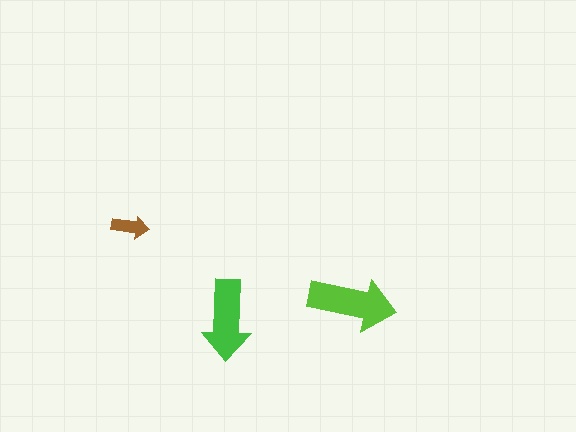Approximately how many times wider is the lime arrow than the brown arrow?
About 2.5 times wider.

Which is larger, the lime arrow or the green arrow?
The lime one.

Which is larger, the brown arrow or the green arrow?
The green one.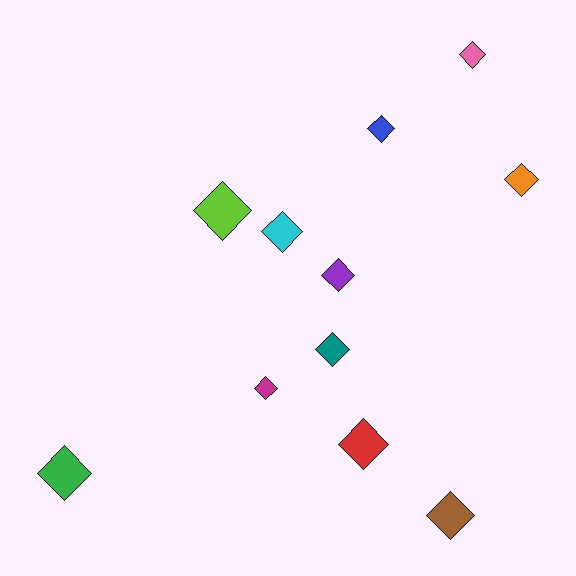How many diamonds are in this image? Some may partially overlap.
There are 11 diamonds.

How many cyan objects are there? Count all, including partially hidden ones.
There is 1 cyan object.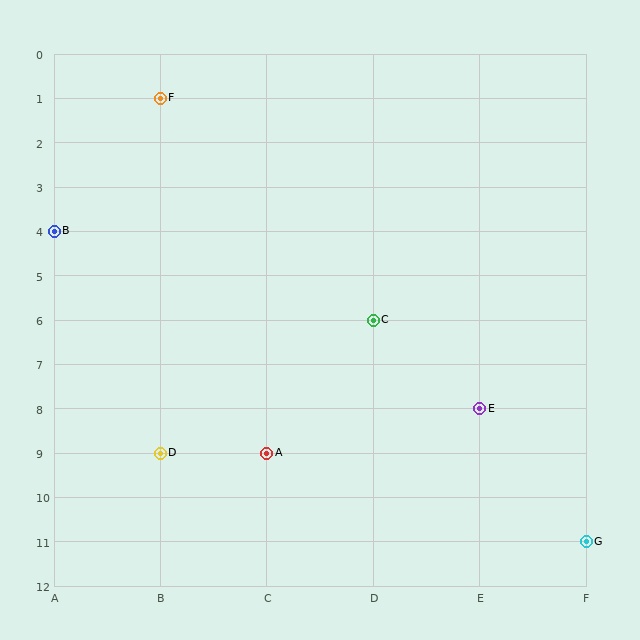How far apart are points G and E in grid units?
Points G and E are 1 column and 3 rows apart (about 3.2 grid units diagonally).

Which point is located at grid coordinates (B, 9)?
Point D is at (B, 9).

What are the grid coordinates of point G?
Point G is at grid coordinates (F, 11).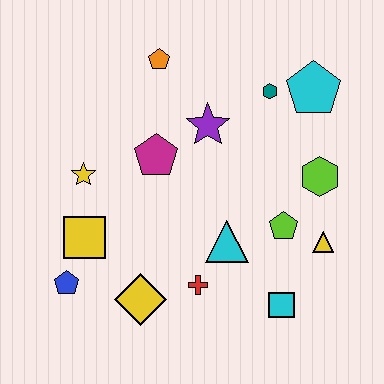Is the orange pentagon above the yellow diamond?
Yes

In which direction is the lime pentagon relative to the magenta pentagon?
The lime pentagon is to the right of the magenta pentagon.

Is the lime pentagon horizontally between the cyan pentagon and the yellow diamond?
Yes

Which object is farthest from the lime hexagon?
The blue pentagon is farthest from the lime hexagon.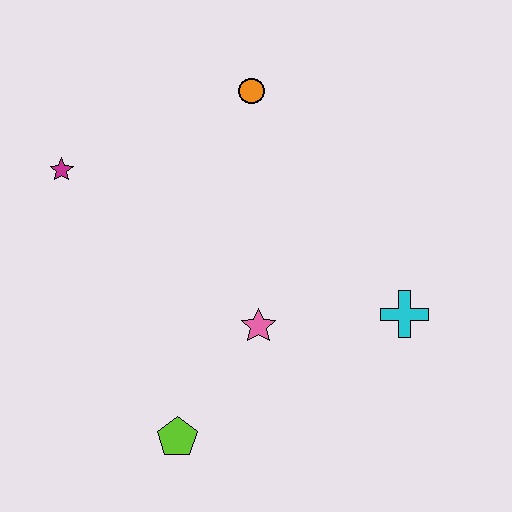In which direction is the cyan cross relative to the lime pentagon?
The cyan cross is to the right of the lime pentagon.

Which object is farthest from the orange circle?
The lime pentagon is farthest from the orange circle.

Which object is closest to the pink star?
The lime pentagon is closest to the pink star.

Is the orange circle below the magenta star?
No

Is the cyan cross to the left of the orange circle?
No